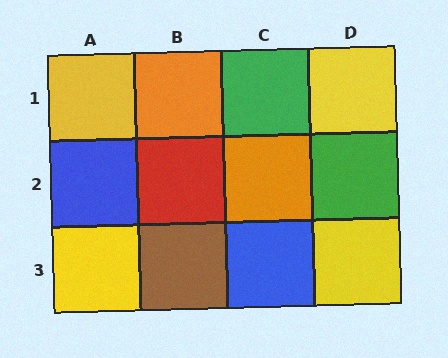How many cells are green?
2 cells are green.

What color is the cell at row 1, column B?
Orange.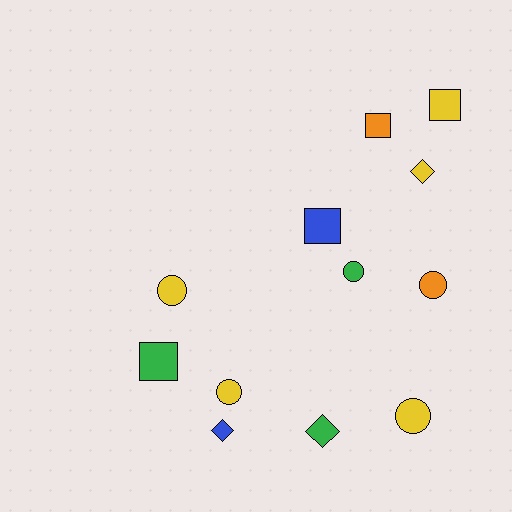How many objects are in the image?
There are 12 objects.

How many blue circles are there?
There are no blue circles.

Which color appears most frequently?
Yellow, with 5 objects.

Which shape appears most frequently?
Circle, with 5 objects.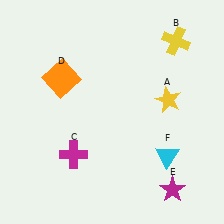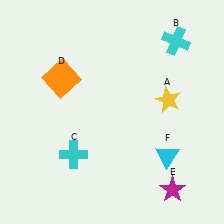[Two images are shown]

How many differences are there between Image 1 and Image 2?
There are 2 differences between the two images.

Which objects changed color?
B changed from yellow to cyan. C changed from magenta to cyan.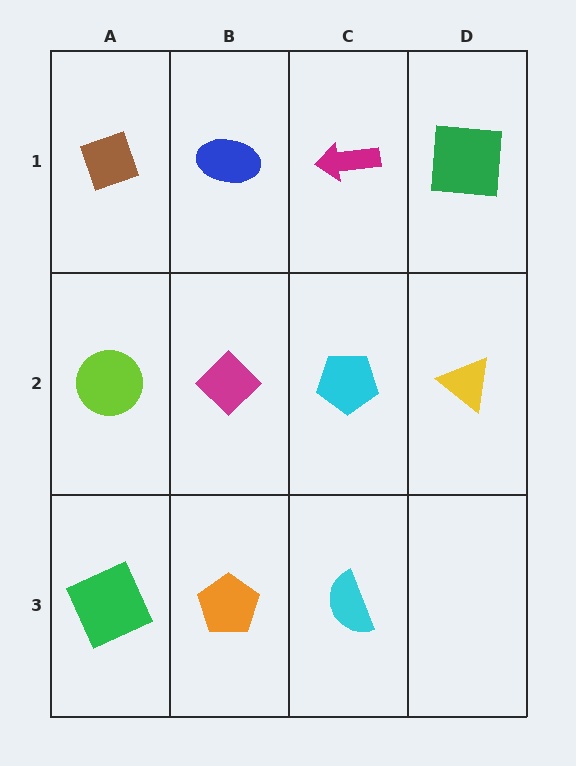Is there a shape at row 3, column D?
No, that cell is empty.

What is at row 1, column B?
A blue ellipse.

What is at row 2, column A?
A lime circle.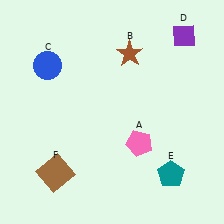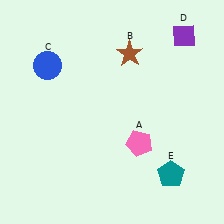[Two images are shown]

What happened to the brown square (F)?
The brown square (F) was removed in Image 2. It was in the bottom-left area of Image 1.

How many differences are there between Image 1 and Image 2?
There is 1 difference between the two images.